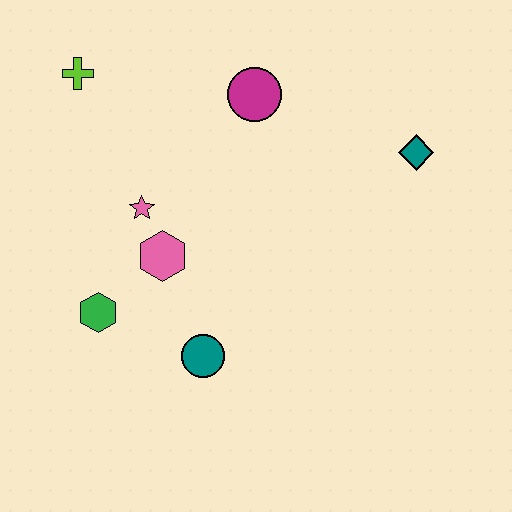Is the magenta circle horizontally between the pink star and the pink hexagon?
No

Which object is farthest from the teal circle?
The lime cross is farthest from the teal circle.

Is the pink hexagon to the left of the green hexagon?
No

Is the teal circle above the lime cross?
No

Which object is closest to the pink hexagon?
The pink star is closest to the pink hexagon.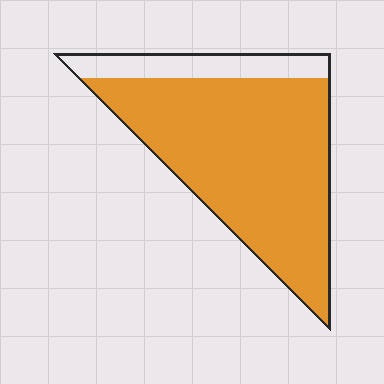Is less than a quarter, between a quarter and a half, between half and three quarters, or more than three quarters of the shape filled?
More than three quarters.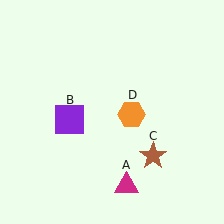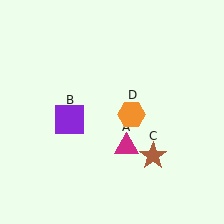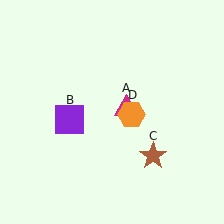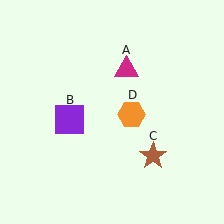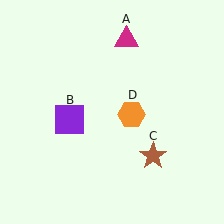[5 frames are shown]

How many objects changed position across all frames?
1 object changed position: magenta triangle (object A).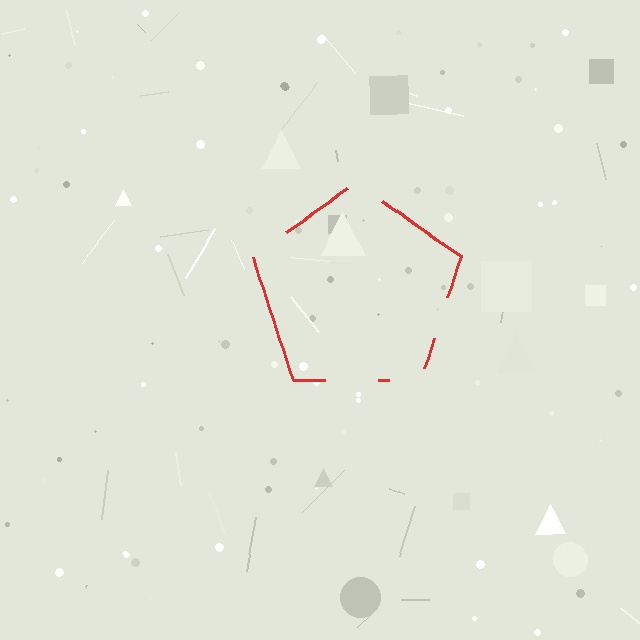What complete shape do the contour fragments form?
The contour fragments form a pentagon.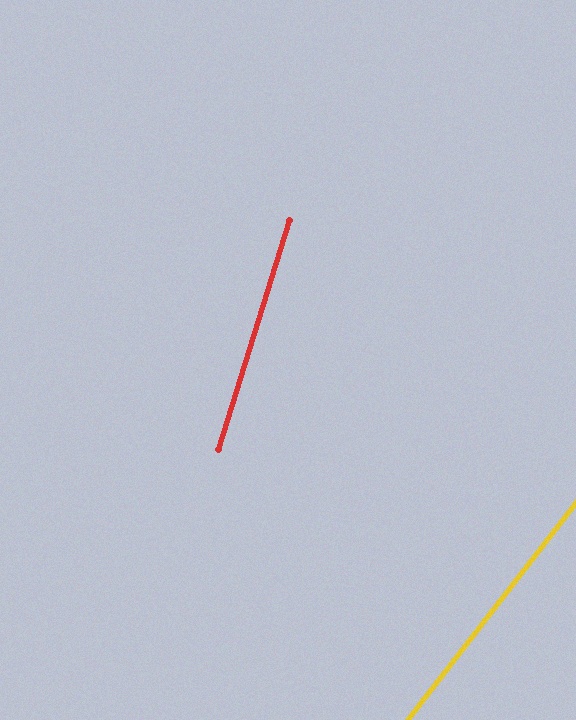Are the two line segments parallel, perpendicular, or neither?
Neither parallel nor perpendicular — they differ by about 20°.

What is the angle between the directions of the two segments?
Approximately 20 degrees.